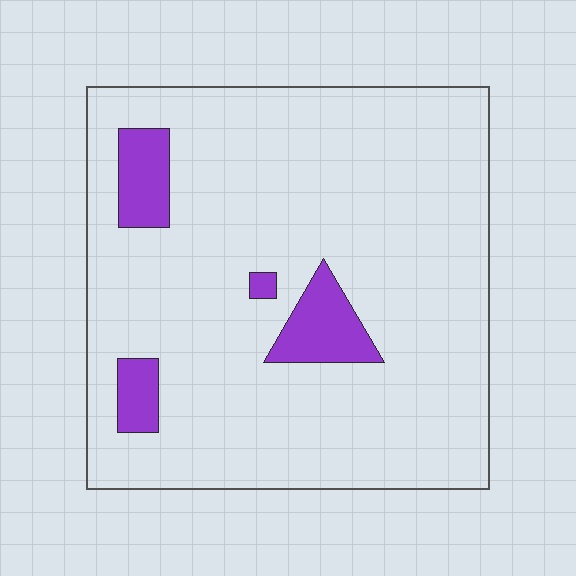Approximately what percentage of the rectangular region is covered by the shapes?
Approximately 10%.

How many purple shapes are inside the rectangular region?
4.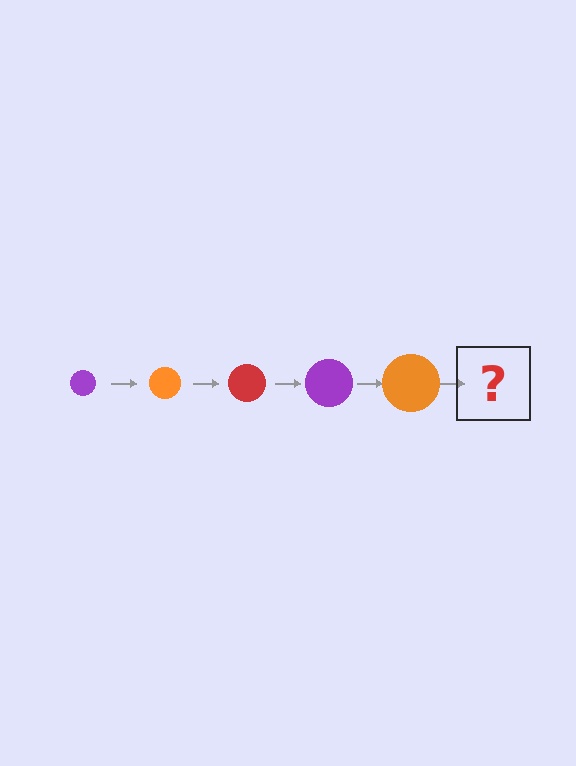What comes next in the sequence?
The next element should be a red circle, larger than the previous one.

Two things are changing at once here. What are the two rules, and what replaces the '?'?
The two rules are that the circle grows larger each step and the color cycles through purple, orange, and red. The '?' should be a red circle, larger than the previous one.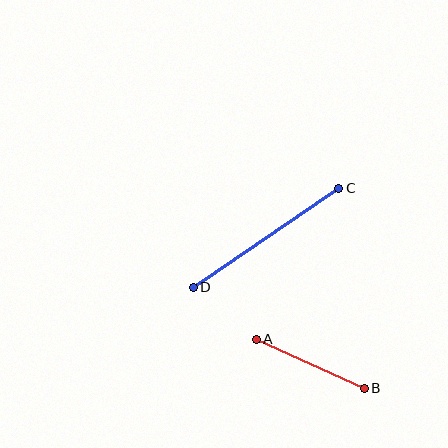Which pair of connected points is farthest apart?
Points C and D are farthest apart.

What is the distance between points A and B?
The distance is approximately 119 pixels.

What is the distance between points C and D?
The distance is approximately 176 pixels.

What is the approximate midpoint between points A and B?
The midpoint is at approximately (310, 364) pixels.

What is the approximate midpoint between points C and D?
The midpoint is at approximately (266, 238) pixels.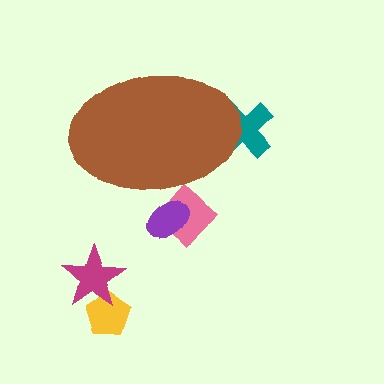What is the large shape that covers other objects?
A brown ellipse.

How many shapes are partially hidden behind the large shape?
3 shapes are partially hidden.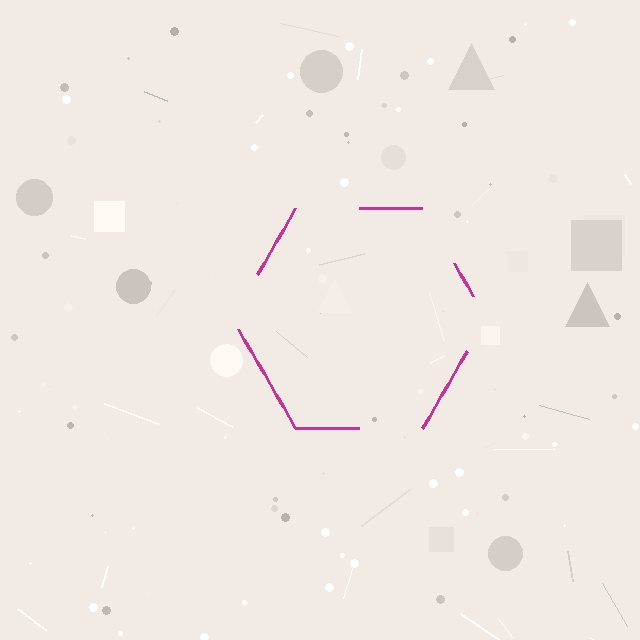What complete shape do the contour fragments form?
The contour fragments form a hexagon.